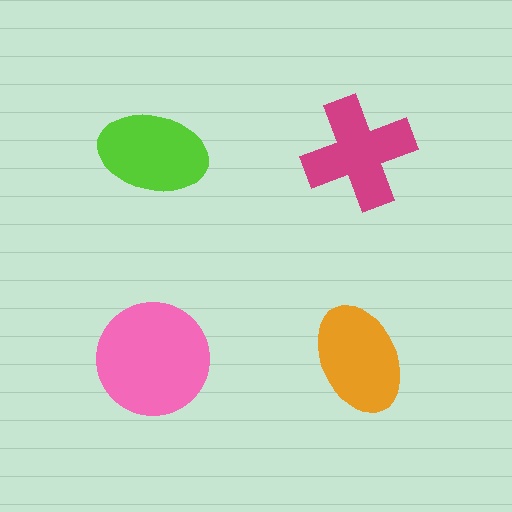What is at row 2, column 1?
A pink circle.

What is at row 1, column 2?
A magenta cross.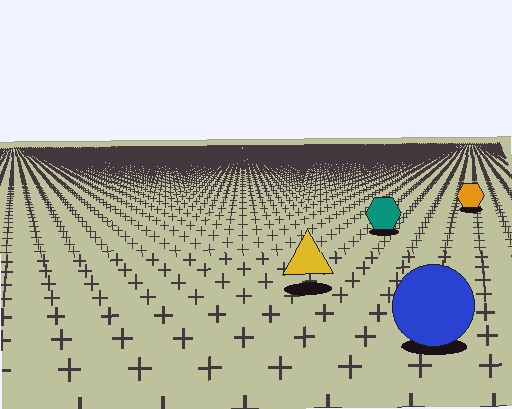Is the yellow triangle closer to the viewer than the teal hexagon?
Yes. The yellow triangle is closer — you can tell from the texture gradient: the ground texture is coarser near it.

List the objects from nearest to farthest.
From nearest to farthest: the blue circle, the yellow triangle, the teal hexagon, the orange hexagon.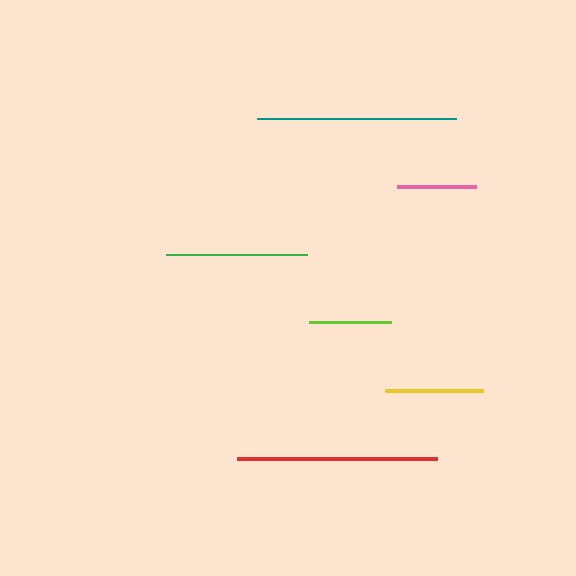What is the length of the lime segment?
The lime segment is approximately 83 pixels long.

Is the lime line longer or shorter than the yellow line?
The yellow line is longer than the lime line.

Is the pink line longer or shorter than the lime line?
The lime line is longer than the pink line.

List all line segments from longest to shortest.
From longest to shortest: red, teal, green, yellow, lime, pink.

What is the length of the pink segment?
The pink segment is approximately 78 pixels long.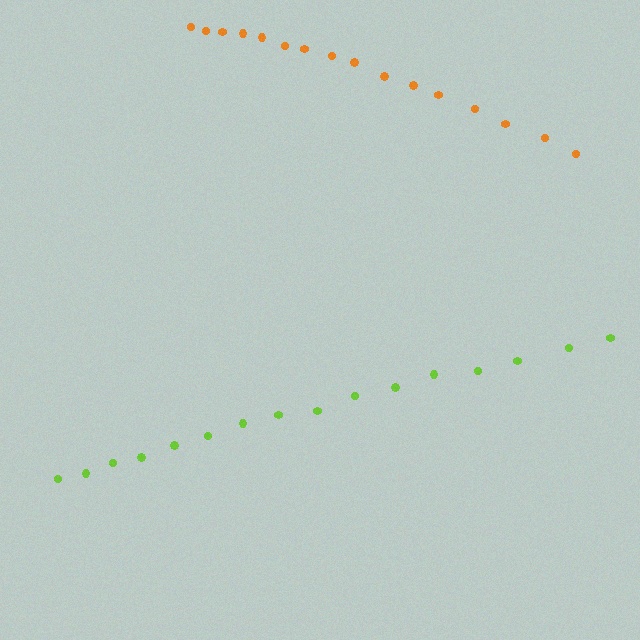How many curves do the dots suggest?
There are 2 distinct paths.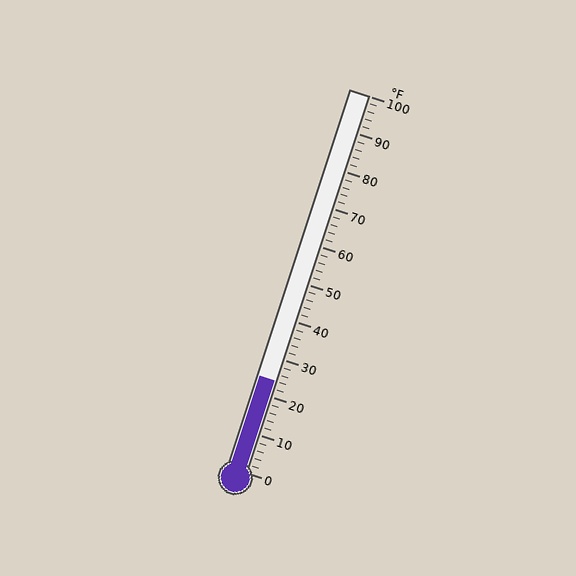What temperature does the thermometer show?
The thermometer shows approximately 24°F.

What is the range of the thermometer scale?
The thermometer scale ranges from 0°F to 100°F.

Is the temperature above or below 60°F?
The temperature is below 60°F.